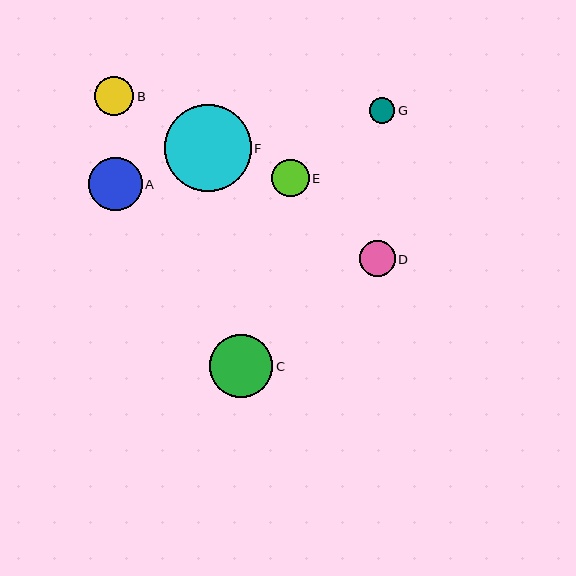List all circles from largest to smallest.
From largest to smallest: F, C, A, B, E, D, G.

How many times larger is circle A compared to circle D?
Circle A is approximately 1.5 times the size of circle D.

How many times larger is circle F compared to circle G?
Circle F is approximately 3.4 times the size of circle G.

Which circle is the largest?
Circle F is the largest with a size of approximately 87 pixels.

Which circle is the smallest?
Circle G is the smallest with a size of approximately 26 pixels.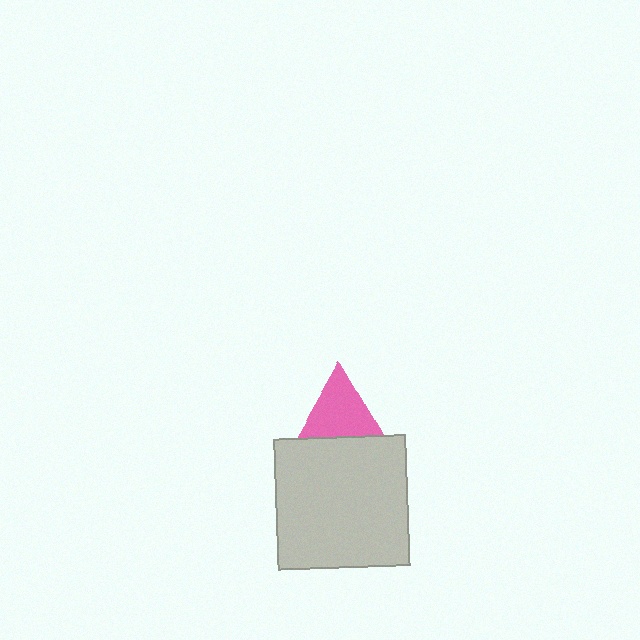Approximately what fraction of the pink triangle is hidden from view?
Roughly 42% of the pink triangle is hidden behind the light gray square.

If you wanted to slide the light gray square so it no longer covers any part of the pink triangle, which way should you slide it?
Slide it down — that is the most direct way to separate the two shapes.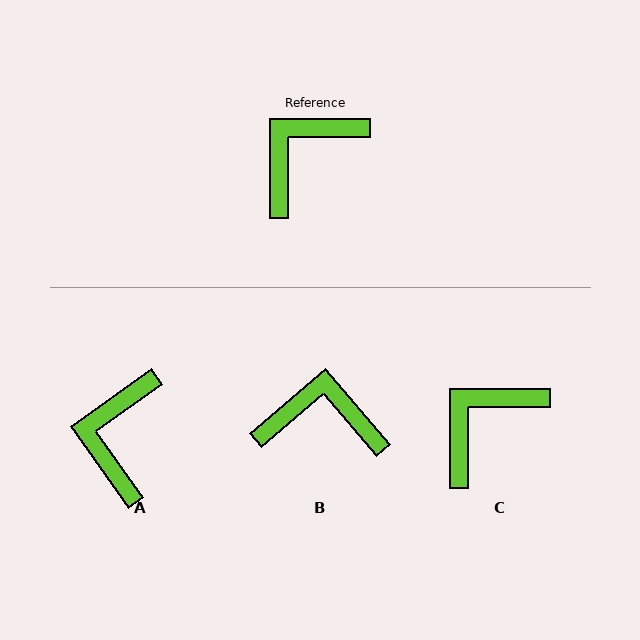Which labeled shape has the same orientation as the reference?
C.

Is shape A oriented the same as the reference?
No, it is off by about 35 degrees.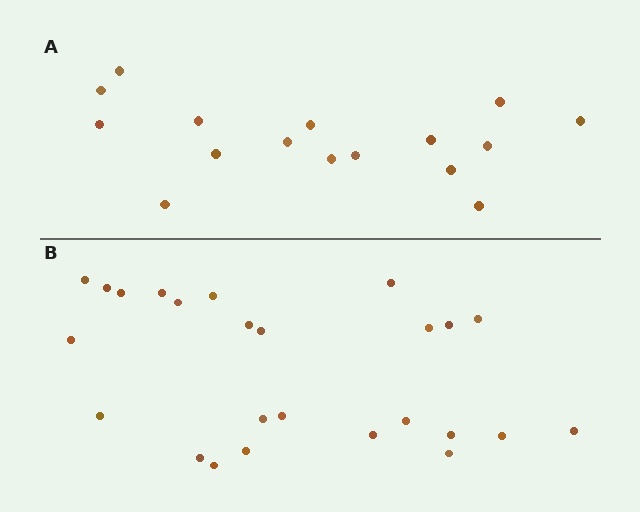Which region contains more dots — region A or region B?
Region B (the bottom region) has more dots.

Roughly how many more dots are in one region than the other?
Region B has roughly 8 or so more dots than region A.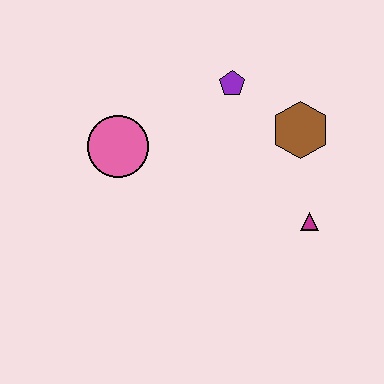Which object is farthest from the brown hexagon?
The pink circle is farthest from the brown hexagon.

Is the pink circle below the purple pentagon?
Yes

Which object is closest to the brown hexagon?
The purple pentagon is closest to the brown hexagon.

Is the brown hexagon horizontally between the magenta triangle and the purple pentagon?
Yes